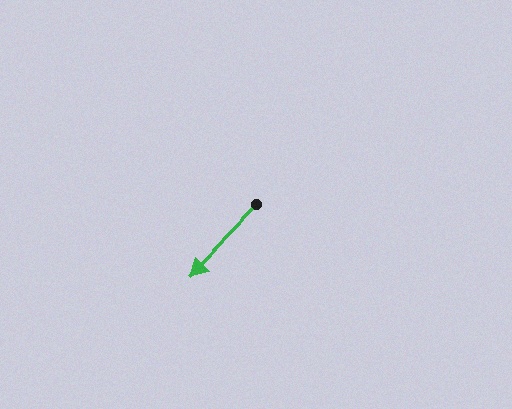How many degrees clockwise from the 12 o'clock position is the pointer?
Approximately 224 degrees.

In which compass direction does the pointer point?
Southwest.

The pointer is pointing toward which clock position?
Roughly 7 o'clock.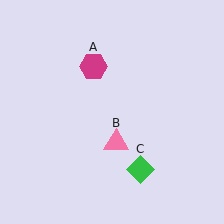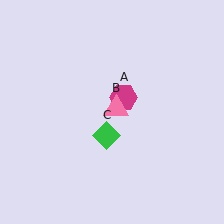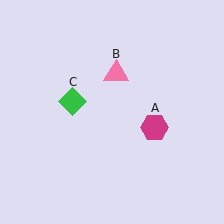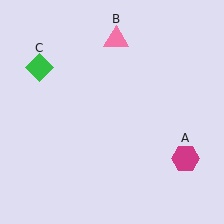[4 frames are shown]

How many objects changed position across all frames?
3 objects changed position: magenta hexagon (object A), pink triangle (object B), green diamond (object C).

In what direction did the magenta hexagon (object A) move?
The magenta hexagon (object A) moved down and to the right.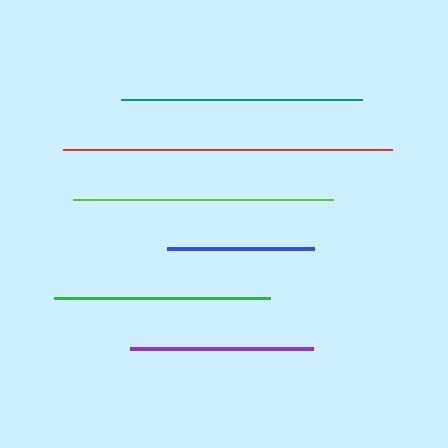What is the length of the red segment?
The red segment is approximately 329 pixels long.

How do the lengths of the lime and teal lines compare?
The lime and teal lines are approximately the same length.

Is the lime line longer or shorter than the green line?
The lime line is longer than the green line.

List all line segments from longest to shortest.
From longest to shortest: red, lime, teal, green, purple, blue.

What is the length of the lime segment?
The lime segment is approximately 259 pixels long.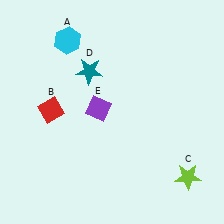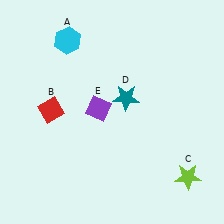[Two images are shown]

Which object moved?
The teal star (D) moved right.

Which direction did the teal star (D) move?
The teal star (D) moved right.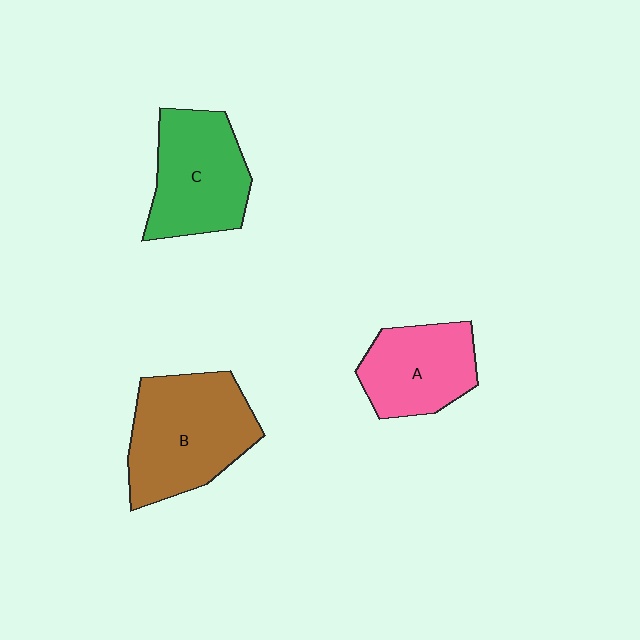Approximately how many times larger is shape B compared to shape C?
Approximately 1.2 times.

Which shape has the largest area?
Shape B (brown).